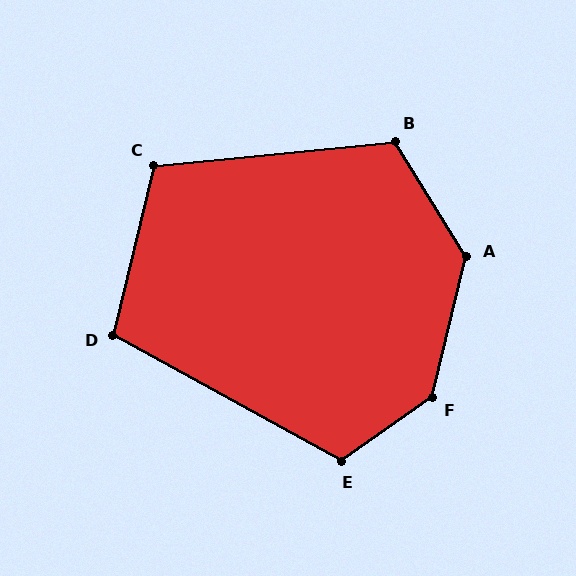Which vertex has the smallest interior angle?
D, at approximately 105 degrees.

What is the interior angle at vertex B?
Approximately 116 degrees (obtuse).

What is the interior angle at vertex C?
Approximately 109 degrees (obtuse).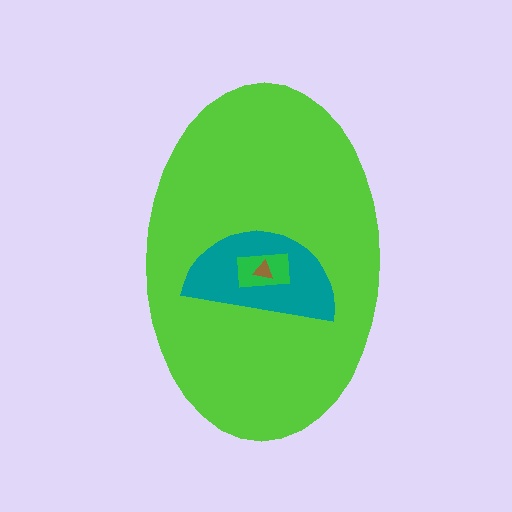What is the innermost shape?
The brown triangle.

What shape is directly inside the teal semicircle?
The green rectangle.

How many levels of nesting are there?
4.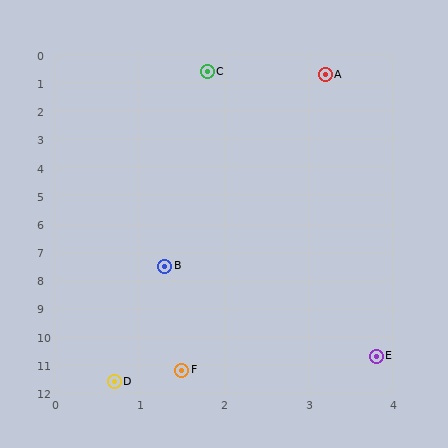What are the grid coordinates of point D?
Point D is at approximately (0.7, 11.6).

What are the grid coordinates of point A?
Point A is at approximately (3.2, 0.7).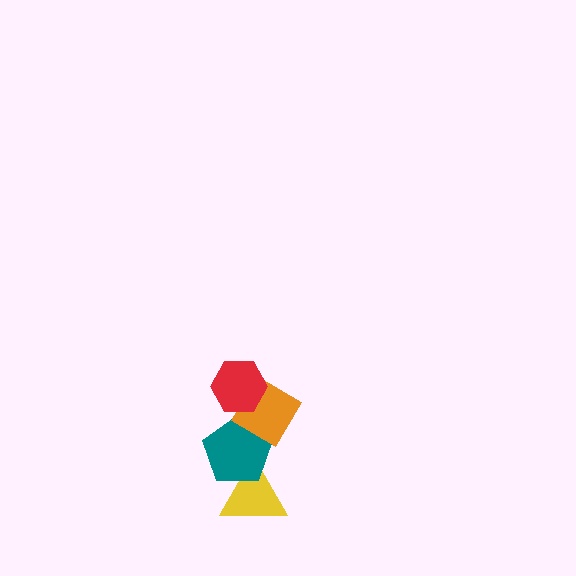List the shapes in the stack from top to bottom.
From top to bottom: the red hexagon, the orange diamond, the teal pentagon, the yellow triangle.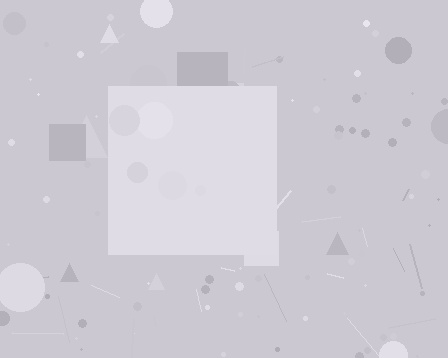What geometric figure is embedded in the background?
A square is embedded in the background.